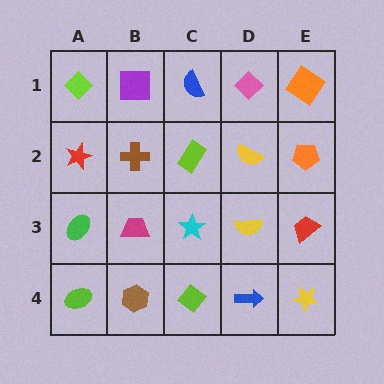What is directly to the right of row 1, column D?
An orange diamond.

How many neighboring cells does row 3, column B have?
4.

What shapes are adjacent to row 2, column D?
A pink diamond (row 1, column D), a yellow semicircle (row 3, column D), a lime rectangle (row 2, column C), an orange pentagon (row 2, column E).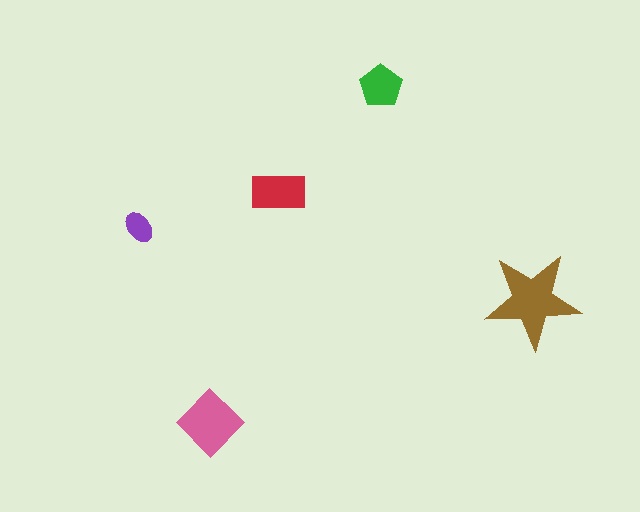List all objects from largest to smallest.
The brown star, the pink diamond, the red rectangle, the green pentagon, the purple ellipse.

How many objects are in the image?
There are 5 objects in the image.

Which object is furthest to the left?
The purple ellipse is leftmost.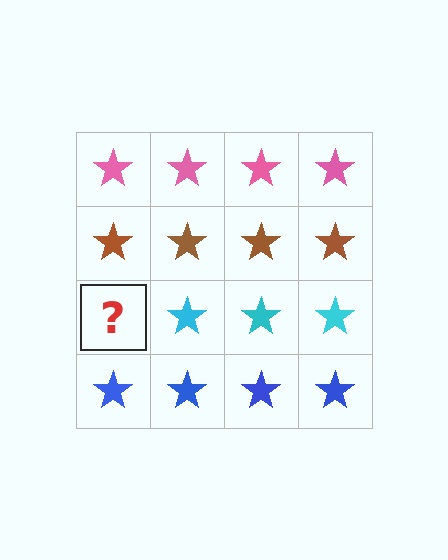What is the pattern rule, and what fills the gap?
The rule is that each row has a consistent color. The gap should be filled with a cyan star.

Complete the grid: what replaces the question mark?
The question mark should be replaced with a cyan star.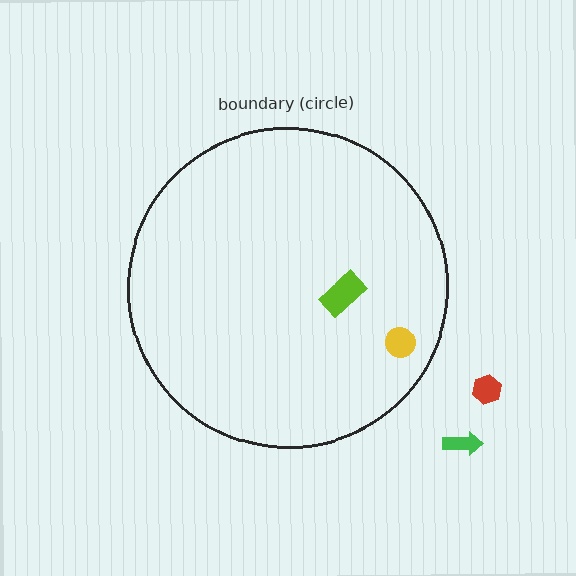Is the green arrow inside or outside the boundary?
Outside.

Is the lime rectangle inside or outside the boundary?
Inside.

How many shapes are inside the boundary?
2 inside, 2 outside.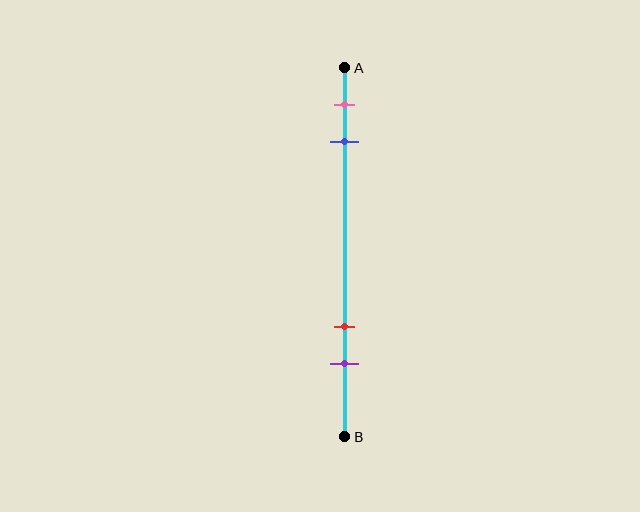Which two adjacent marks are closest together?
The pink and blue marks are the closest adjacent pair.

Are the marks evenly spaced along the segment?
No, the marks are not evenly spaced.